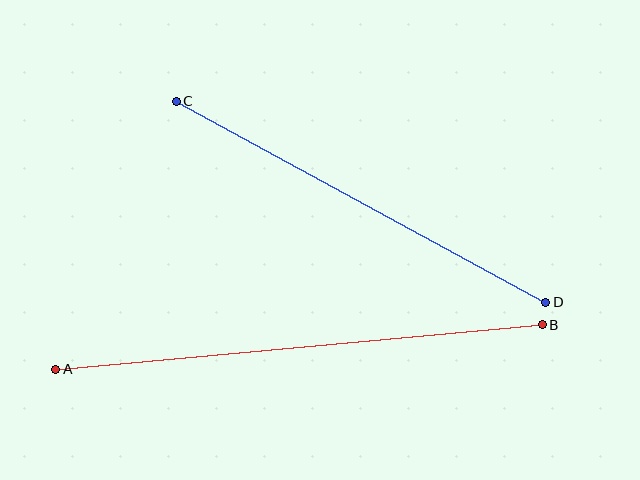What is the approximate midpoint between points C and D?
The midpoint is at approximately (361, 202) pixels.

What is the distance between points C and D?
The distance is approximately 421 pixels.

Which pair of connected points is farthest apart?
Points A and B are farthest apart.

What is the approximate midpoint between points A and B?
The midpoint is at approximately (299, 347) pixels.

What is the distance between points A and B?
The distance is approximately 489 pixels.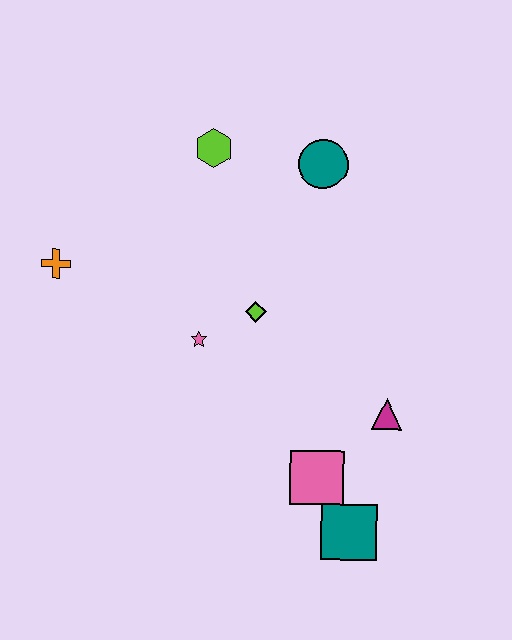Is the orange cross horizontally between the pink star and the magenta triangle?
No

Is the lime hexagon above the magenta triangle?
Yes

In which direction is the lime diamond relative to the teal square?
The lime diamond is above the teal square.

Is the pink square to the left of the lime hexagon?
No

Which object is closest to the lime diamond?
The pink star is closest to the lime diamond.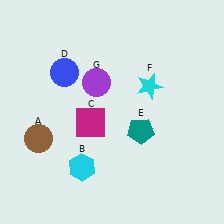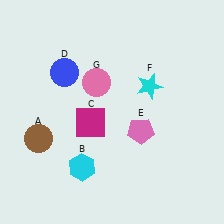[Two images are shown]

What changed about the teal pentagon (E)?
In Image 1, E is teal. In Image 2, it changed to pink.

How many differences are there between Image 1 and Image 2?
There are 2 differences between the two images.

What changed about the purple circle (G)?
In Image 1, G is purple. In Image 2, it changed to pink.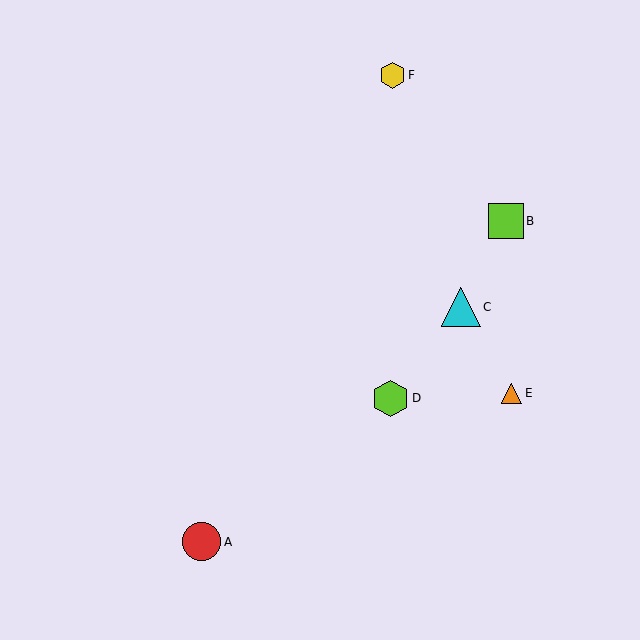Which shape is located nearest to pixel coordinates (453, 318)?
The cyan triangle (labeled C) at (461, 307) is nearest to that location.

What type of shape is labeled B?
Shape B is a lime square.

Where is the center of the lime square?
The center of the lime square is at (506, 221).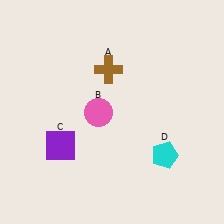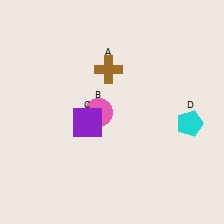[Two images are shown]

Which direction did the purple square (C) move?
The purple square (C) moved right.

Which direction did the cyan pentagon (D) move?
The cyan pentagon (D) moved up.